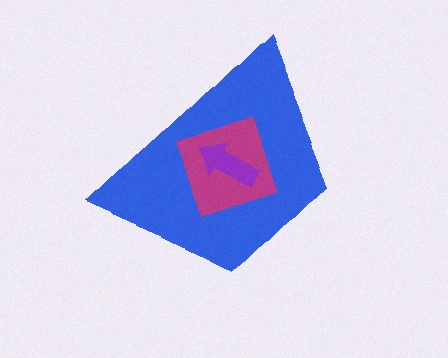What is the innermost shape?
The purple arrow.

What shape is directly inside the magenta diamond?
The purple arrow.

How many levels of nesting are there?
3.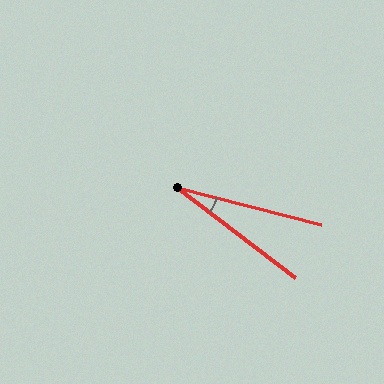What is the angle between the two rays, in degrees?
Approximately 23 degrees.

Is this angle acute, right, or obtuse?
It is acute.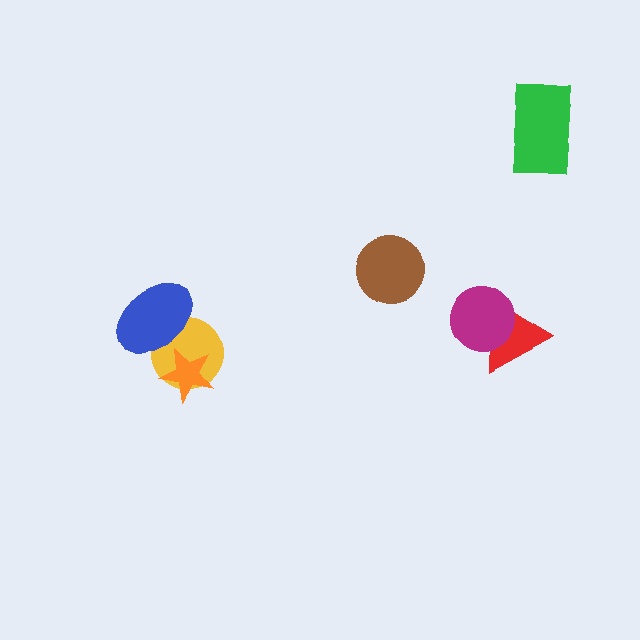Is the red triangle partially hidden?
Yes, it is partially covered by another shape.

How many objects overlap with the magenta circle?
1 object overlaps with the magenta circle.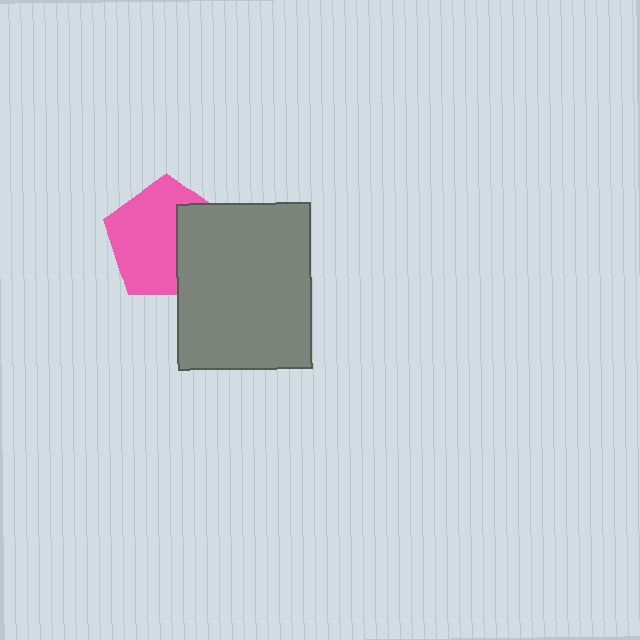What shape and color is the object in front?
The object in front is a gray rectangle.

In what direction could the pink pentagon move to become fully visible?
The pink pentagon could move left. That would shift it out from behind the gray rectangle entirely.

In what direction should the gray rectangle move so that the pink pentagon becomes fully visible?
The gray rectangle should move right. That is the shortest direction to clear the overlap and leave the pink pentagon fully visible.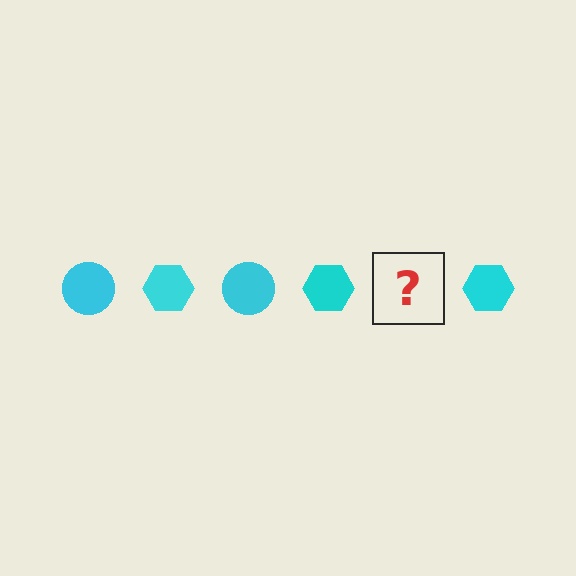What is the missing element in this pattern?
The missing element is a cyan circle.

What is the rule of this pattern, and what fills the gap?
The rule is that the pattern cycles through circle, hexagon shapes in cyan. The gap should be filled with a cyan circle.